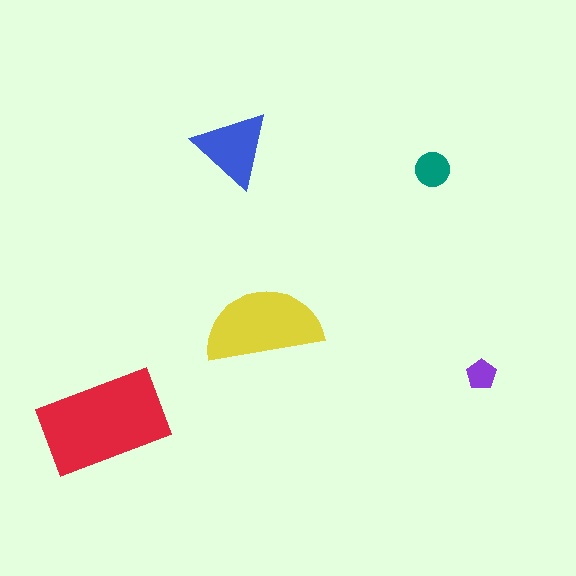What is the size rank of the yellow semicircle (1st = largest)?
2nd.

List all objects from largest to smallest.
The red rectangle, the yellow semicircle, the blue triangle, the teal circle, the purple pentagon.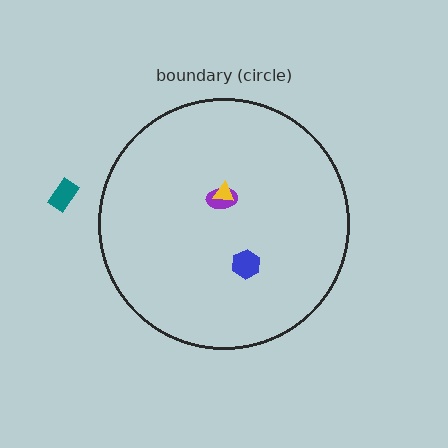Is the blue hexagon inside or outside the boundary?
Inside.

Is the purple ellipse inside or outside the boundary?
Inside.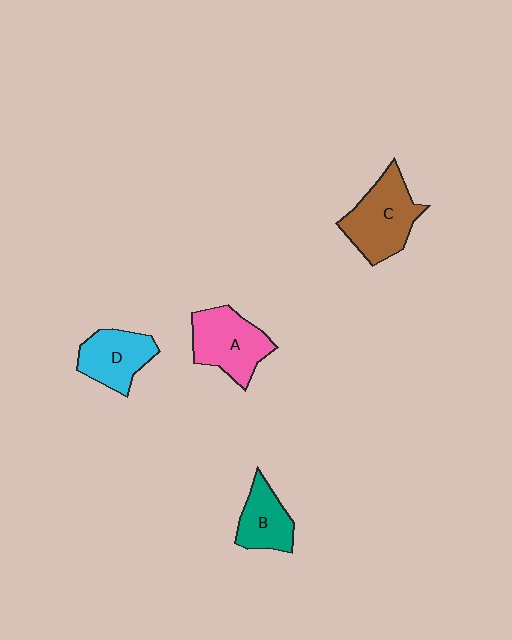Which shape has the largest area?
Shape C (brown).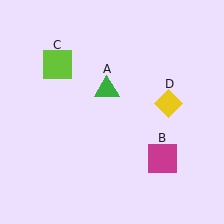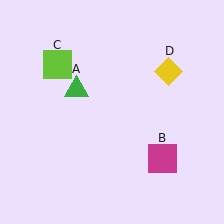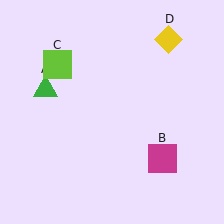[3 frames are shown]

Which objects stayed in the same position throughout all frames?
Magenta square (object B) and lime square (object C) remained stationary.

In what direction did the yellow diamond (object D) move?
The yellow diamond (object D) moved up.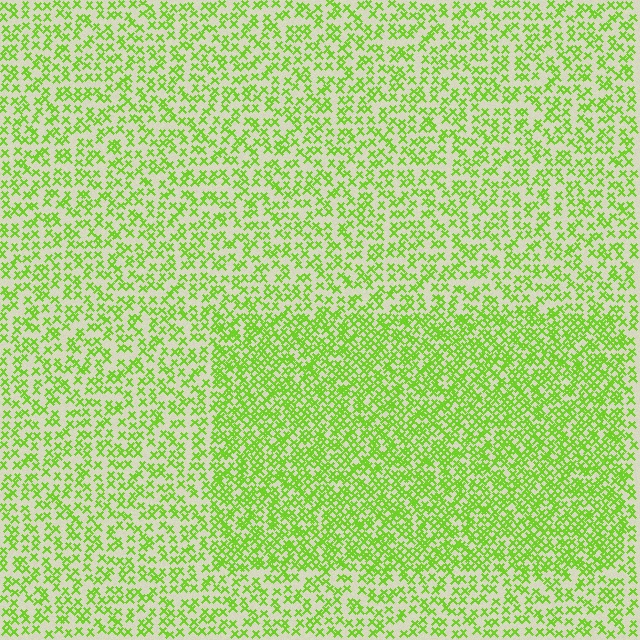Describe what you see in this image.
The image contains small lime elements arranged at two different densities. A rectangle-shaped region is visible where the elements are more densely packed than the surrounding area.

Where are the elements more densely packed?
The elements are more densely packed inside the rectangle boundary.